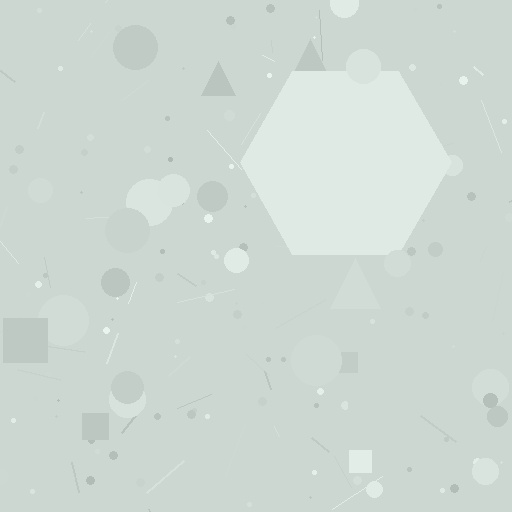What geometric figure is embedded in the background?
A hexagon is embedded in the background.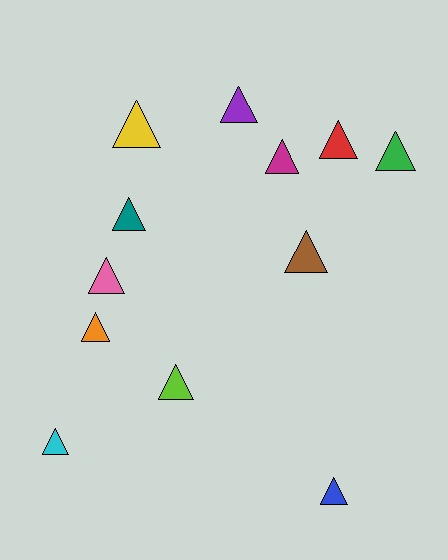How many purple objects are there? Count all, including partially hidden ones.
There is 1 purple object.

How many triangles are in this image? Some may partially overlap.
There are 12 triangles.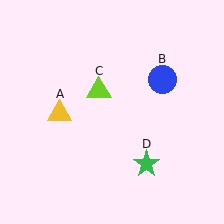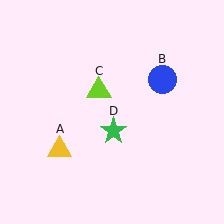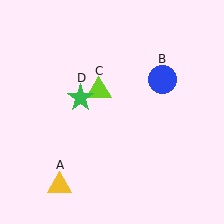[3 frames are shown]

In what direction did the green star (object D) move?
The green star (object D) moved up and to the left.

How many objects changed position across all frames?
2 objects changed position: yellow triangle (object A), green star (object D).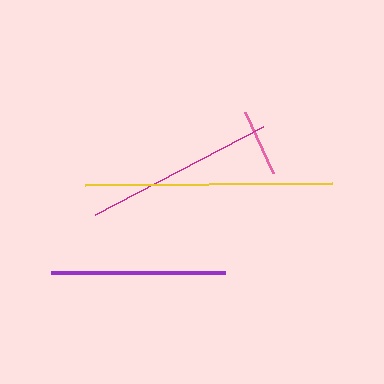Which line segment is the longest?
The yellow line is the longest at approximately 247 pixels.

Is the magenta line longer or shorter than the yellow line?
The yellow line is longer than the magenta line.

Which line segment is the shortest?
The pink line is the shortest at approximately 68 pixels.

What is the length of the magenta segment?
The magenta segment is approximately 190 pixels long.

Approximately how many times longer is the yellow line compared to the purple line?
The yellow line is approximately 1.4 times the length of the purple line.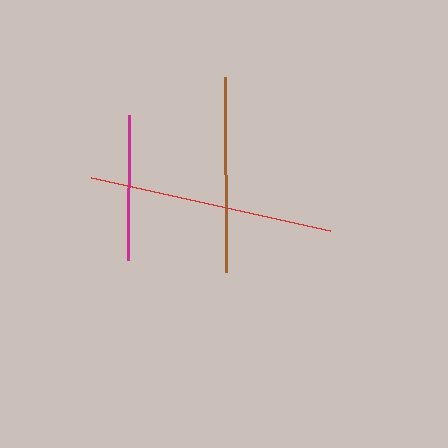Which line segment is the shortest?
The magenta line is the shortest at approximately 145 pixels.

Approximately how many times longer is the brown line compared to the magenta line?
The brown line is approximately 1.3 times the length of the magenta line.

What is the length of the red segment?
The red segment is approximately 246 pixels long.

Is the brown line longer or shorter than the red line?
The red line is longer than the brown line.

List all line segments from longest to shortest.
From longest to shortest: red, brown, magenta.